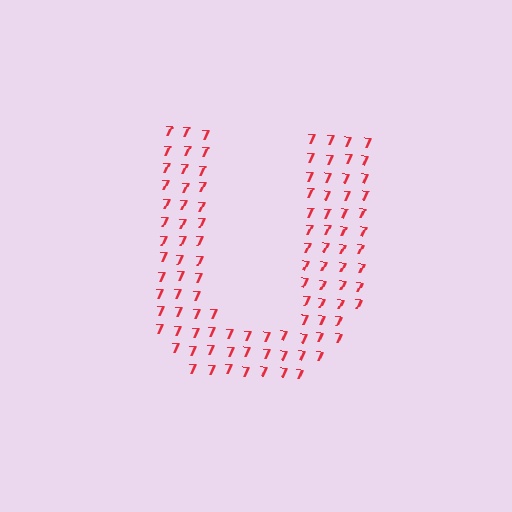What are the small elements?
The small elements are digit 7's.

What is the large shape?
The large shape is the letter U.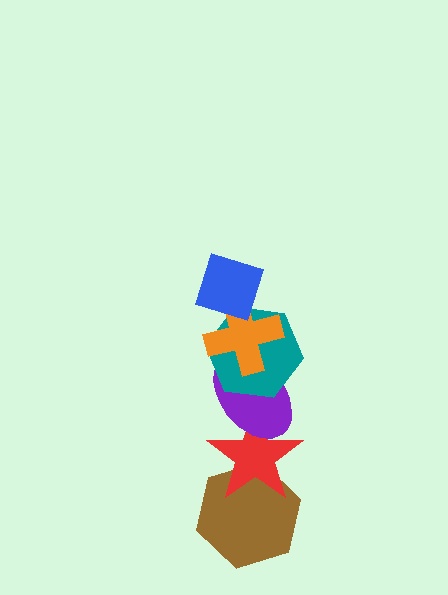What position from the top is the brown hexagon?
The brown hexagon is 6th from the top.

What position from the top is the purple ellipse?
The purple ellipse is 4th from the top.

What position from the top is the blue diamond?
The blue diamond is 1st from the top.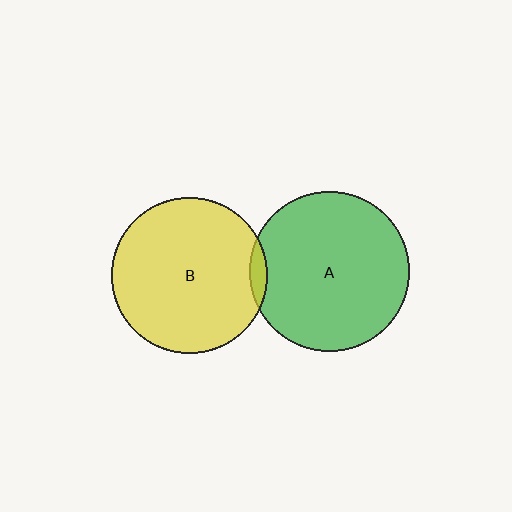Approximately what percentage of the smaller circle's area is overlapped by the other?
Approximately 5%.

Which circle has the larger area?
Circle A (green).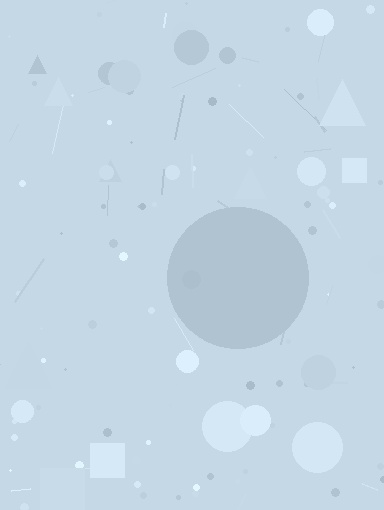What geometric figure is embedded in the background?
A circle is embedded in the background.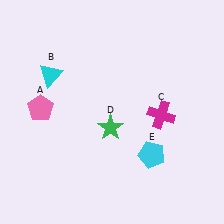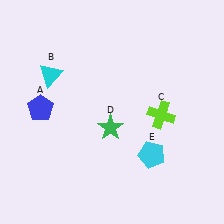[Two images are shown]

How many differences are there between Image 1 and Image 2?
There are 2 differences between the two images.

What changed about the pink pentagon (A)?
In Image 1, A is pink. In Image 2, it changed to blue.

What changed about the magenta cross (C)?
In Image 1, C is magenta. In Image 2, it changed to lime.